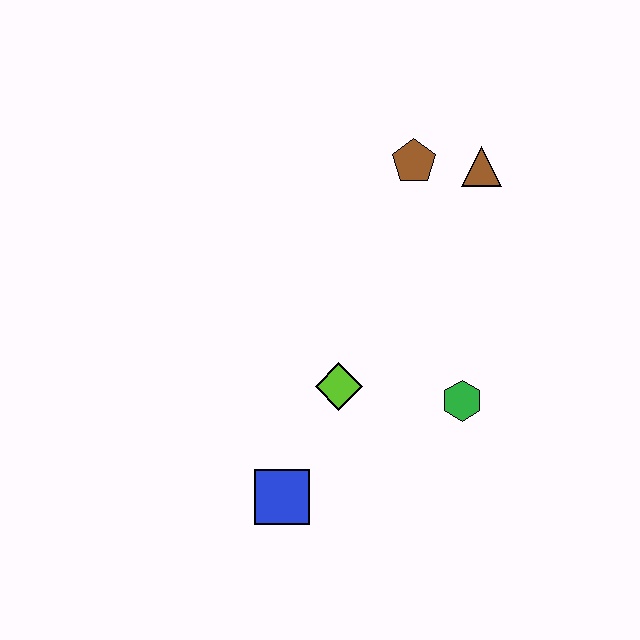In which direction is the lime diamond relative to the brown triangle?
The lime diamond is below the brown triangle.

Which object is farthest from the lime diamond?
The brown triangle is farthest from the lime diamond.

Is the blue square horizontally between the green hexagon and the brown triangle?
No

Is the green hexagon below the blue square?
No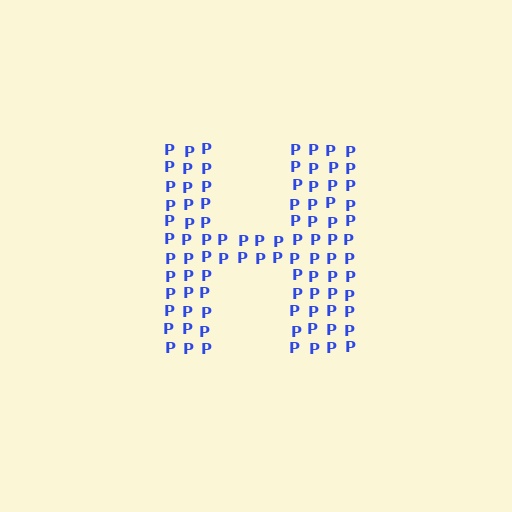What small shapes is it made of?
It is made of small letter P's.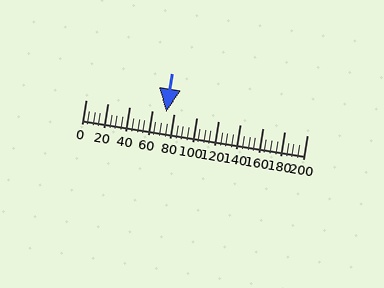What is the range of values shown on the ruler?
The ruler shows values from 0 to 200.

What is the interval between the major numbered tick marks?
The major tick marks are spaced 20 units apart.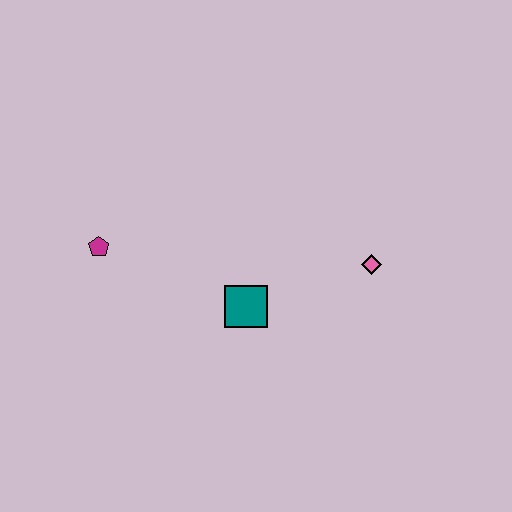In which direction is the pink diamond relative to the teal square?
The pink diamond is to the right of the teal square.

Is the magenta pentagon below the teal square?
No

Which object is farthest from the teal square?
The magenta pentagon is farthest from the teal square.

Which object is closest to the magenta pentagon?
The teal square is closest to the magenta pentagon.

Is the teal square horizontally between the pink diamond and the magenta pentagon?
Yes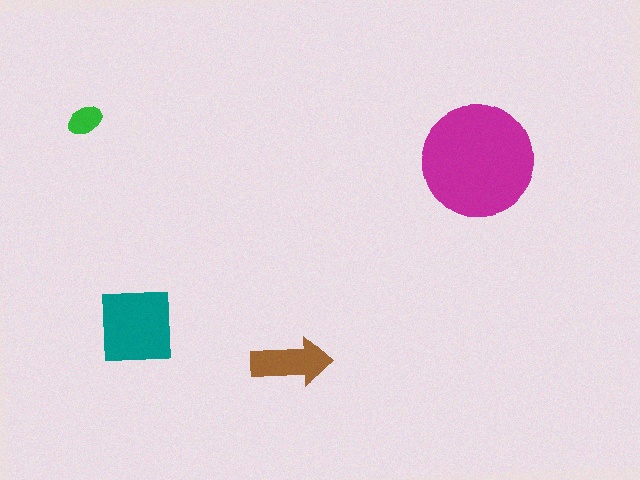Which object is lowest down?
The brown arrow is bottommost.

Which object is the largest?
The magenta circle.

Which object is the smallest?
The green ellipse.